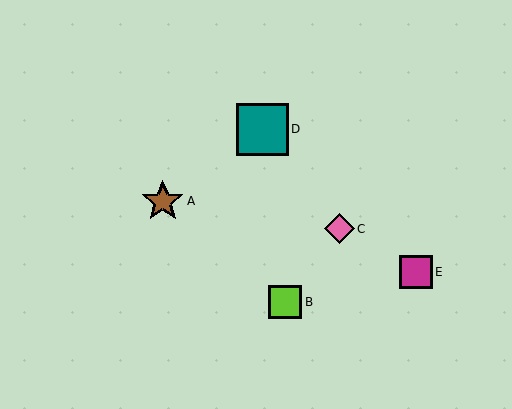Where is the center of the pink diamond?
The center of the pink diamond is at (339, 229).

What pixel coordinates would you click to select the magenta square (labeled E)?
Click at (416, 272) to select the magenta square E.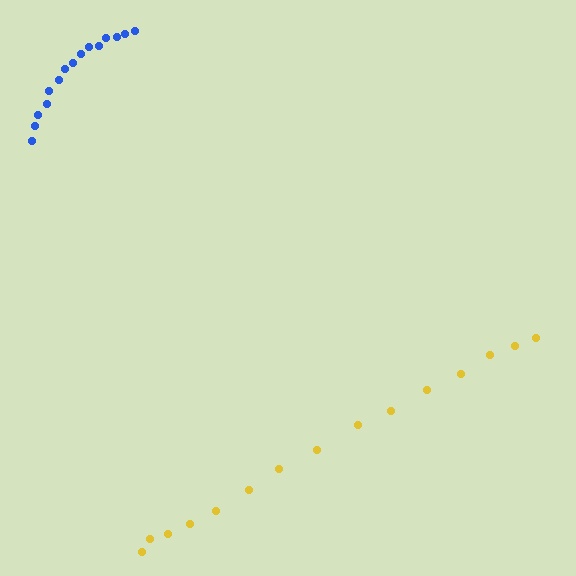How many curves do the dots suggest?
There are 2 distinct paths.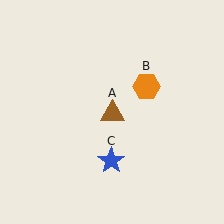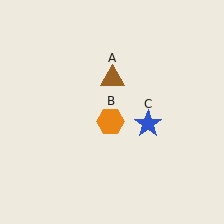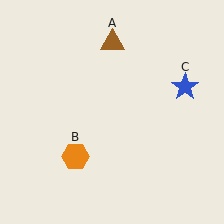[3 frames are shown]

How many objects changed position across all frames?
3 objects changed position: brown triangle (object A), orange hexagon (object B), blue star (object C).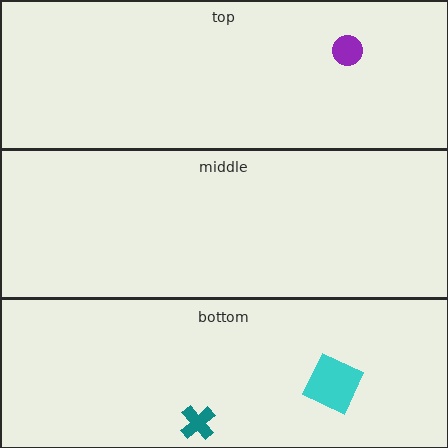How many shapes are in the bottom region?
2.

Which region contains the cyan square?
The bottom region.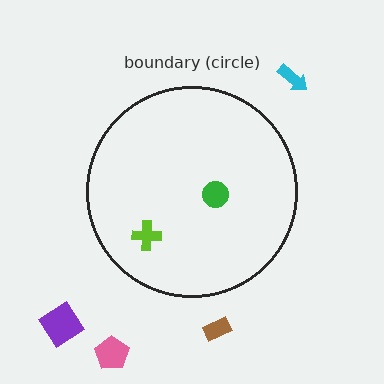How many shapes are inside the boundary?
2 inside, 4 outside.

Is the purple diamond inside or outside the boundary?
Outside.